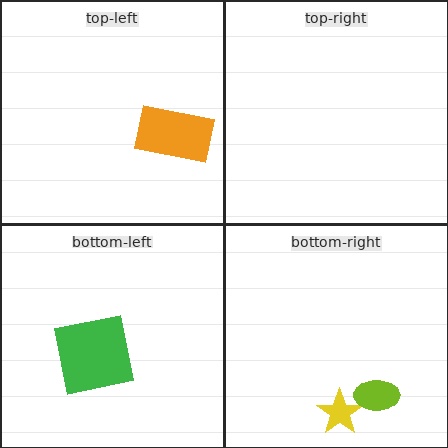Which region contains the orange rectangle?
The top-left region.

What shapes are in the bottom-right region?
The yellow star, the lime ellipse.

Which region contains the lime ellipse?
The bottom-right region.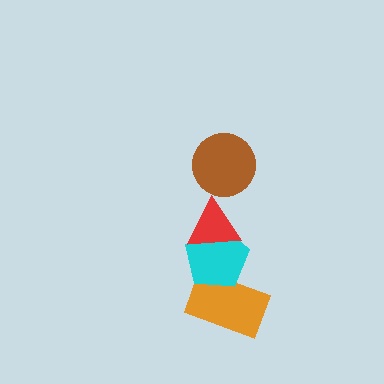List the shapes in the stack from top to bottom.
From top to bottom: the brown circle, the red triangle, the cyan pentagon, the orange rectangle.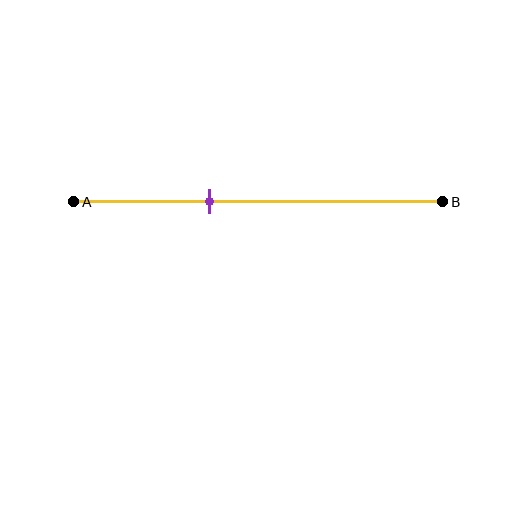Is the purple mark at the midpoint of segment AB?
No, the mark is at about 35% from A, not at the 50% midpoint.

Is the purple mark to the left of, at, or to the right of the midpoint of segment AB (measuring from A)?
The purple mark is to the left of the midpoint of segment AB.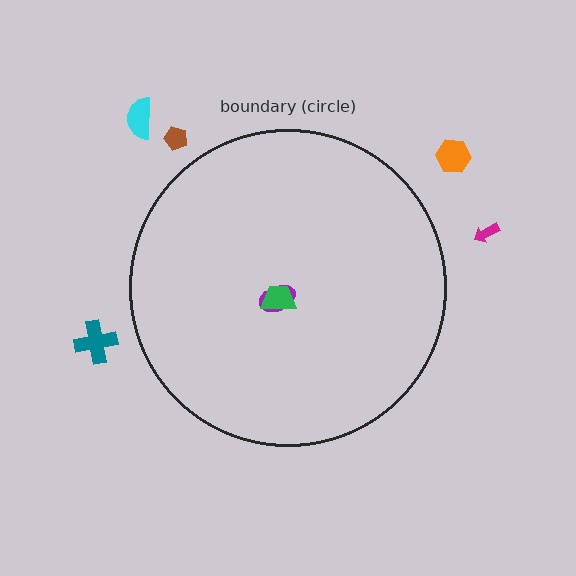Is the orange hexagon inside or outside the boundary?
Outside.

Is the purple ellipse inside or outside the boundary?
Inside.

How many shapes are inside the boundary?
2 inside, 5 outside.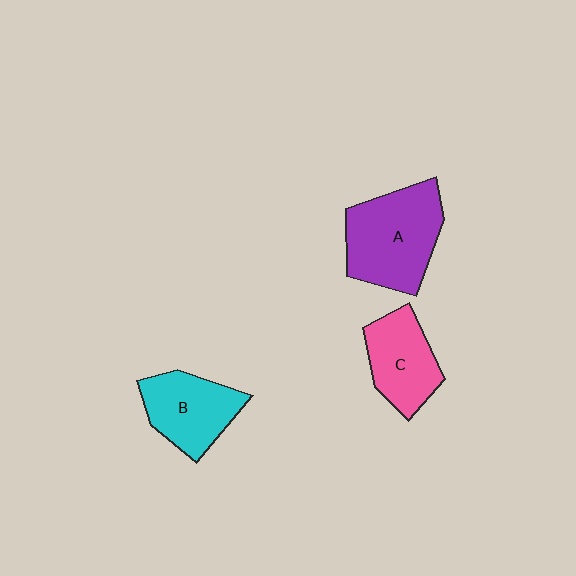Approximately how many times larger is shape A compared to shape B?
Approximately 1.4 times.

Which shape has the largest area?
Shape A (purple).